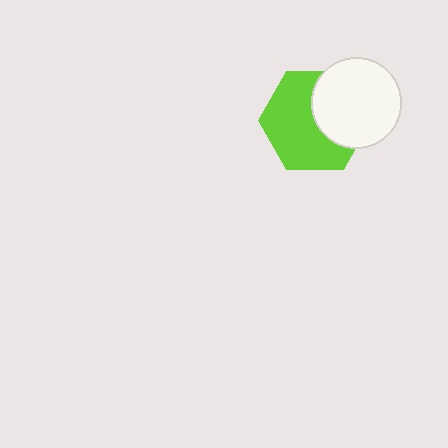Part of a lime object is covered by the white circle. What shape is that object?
It is a hexagon.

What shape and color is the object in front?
The object in front is a white circle.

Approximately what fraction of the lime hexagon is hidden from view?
Roughly 38% of the lime hexagon is hidden behind the white circle.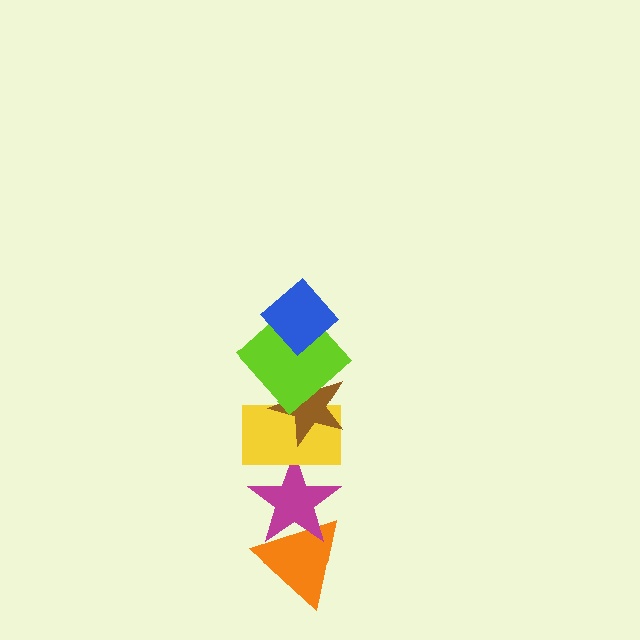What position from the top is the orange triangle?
The orange triangle is 6th from the top.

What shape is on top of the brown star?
The lime diamond is on top of the brown star.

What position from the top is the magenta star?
The magenta star is 5th from the top.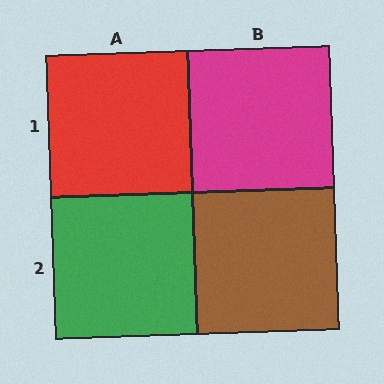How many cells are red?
1 cell is red.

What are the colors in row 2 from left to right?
Green, brown.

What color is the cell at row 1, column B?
Magenta.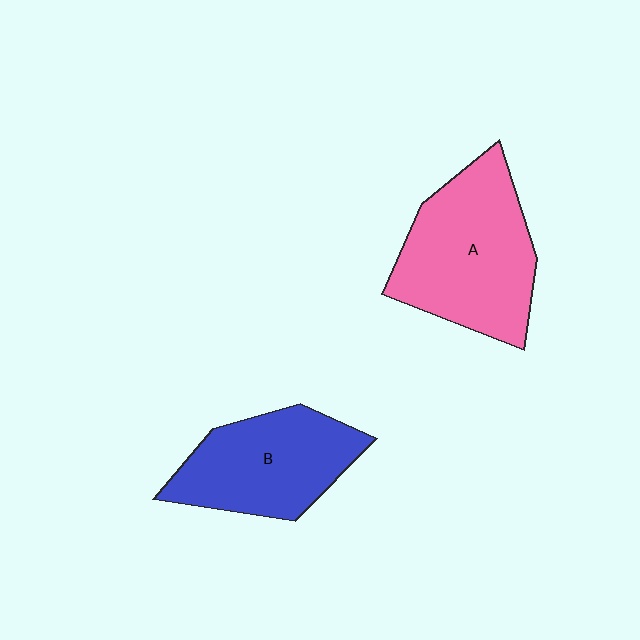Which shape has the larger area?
Shape A (pink).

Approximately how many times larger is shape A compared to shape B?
Approximately 1.2 times.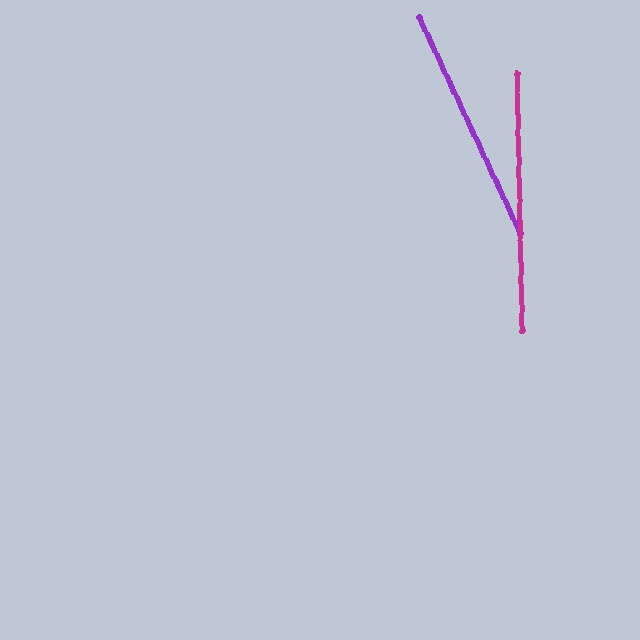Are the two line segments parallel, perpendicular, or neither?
Neither parallel nor perpendicular — they differ by about 24°.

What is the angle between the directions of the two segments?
Approximately 24 degrees.